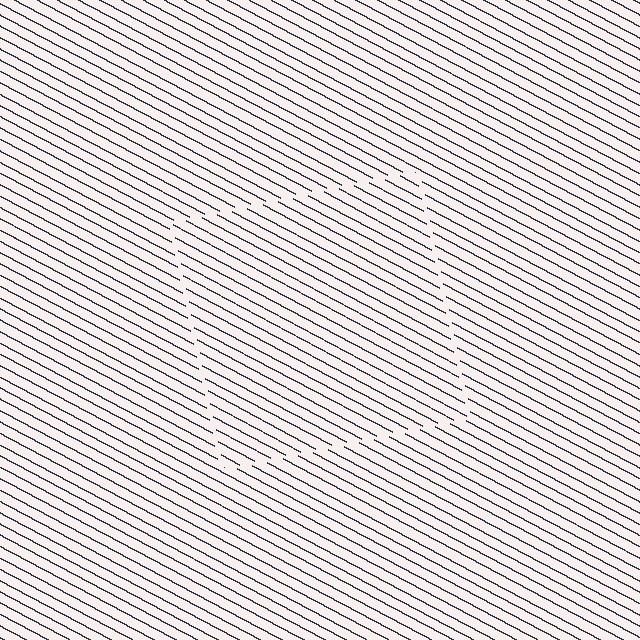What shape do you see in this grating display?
An illusory square. The interior of the shape contains the same grating, shifted by half a period — the contour is defined by the phase discontinuity where line-ends from the inner and outer gratings abut.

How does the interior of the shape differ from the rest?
The interior of the shape contains the same grating, shifted by half a period — the contour is defined by the phase discontinuity where line-ends from the inner and outer gratings abut.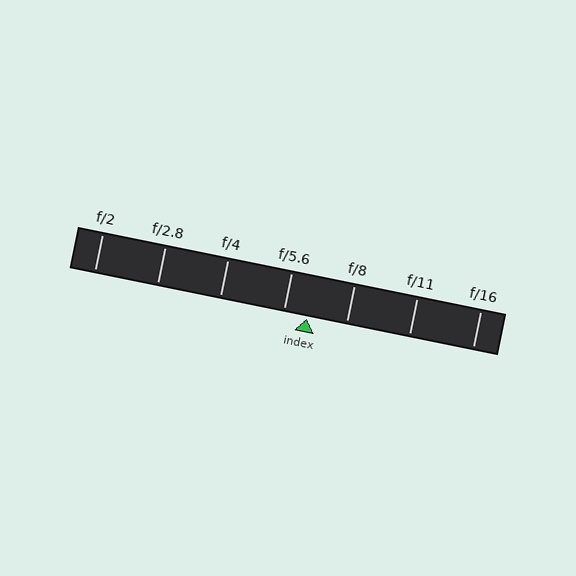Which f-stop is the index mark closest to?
The index mark is closest to f/5.6.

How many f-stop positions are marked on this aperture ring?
There are 7 f-stop positions marked.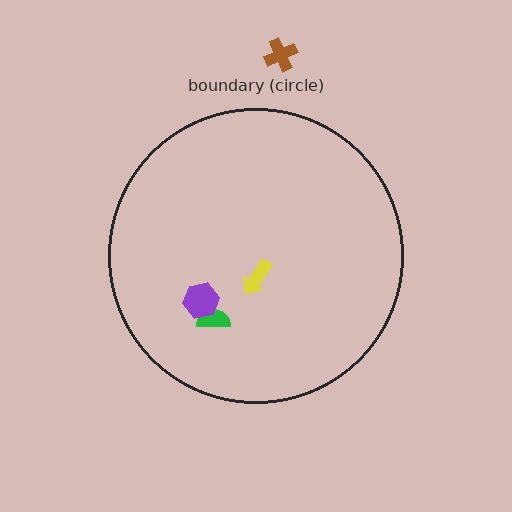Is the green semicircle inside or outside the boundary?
Inside.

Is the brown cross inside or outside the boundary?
Outside.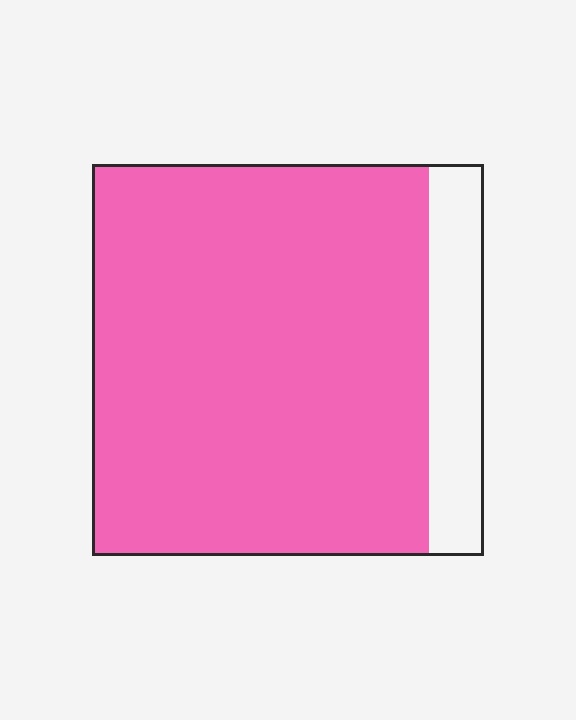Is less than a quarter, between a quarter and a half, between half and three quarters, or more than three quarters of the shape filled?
More than three quarters.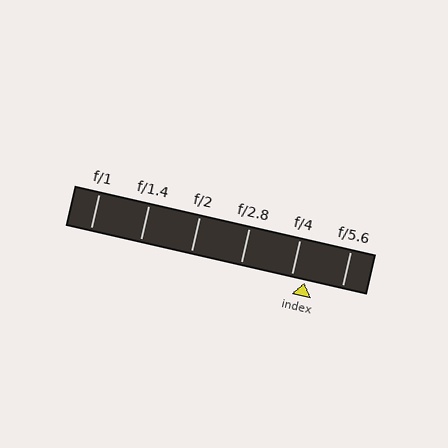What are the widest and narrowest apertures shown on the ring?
The widest aperture shown is f/1 and the narrowest is f/5.6.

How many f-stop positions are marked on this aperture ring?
There are 6 f-stop positions marked.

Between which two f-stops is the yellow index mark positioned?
The index mark is between f/4 and f/5.6.